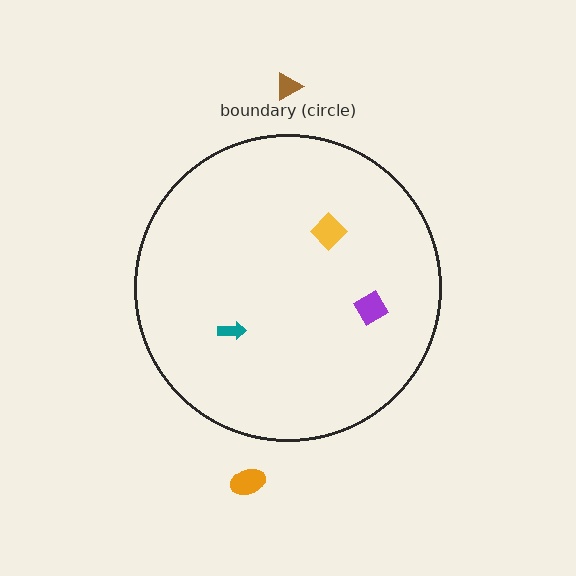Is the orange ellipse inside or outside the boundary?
Outside.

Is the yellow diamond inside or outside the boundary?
Inside.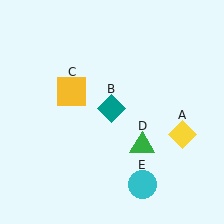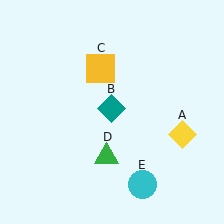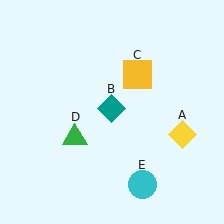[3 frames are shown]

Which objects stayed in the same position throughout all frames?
Yellow diamond (object A) and teal diamond (object B) and cyan circle (object E) remained stationary.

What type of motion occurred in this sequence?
The yellow square (object C), green triangle (object D) rotated clockwise around the center of the scene.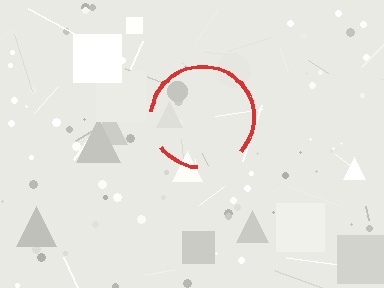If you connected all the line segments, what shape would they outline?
They would outline a circle.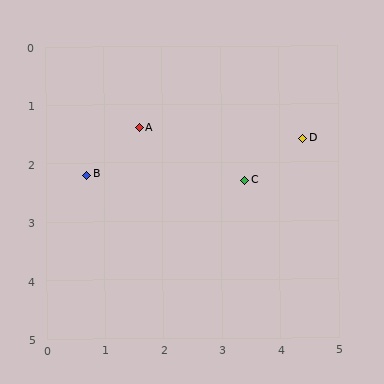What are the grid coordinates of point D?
Point D is at approximately (4.4, 1.6).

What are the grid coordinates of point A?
Point A is at approximately (1.6, 1.4).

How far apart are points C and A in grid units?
Points C and A are about 2.0 grid units apart.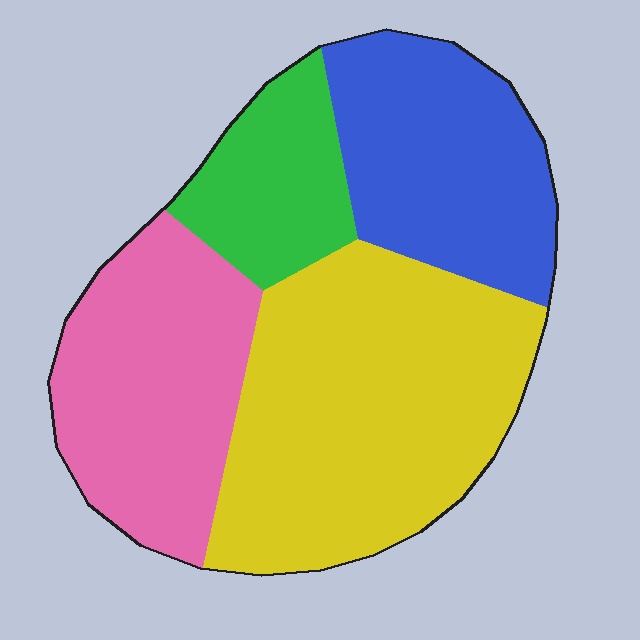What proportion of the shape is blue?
Blue takes up about one quarter (1/4) of the shape.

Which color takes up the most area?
Yellow, at roughly 40%.